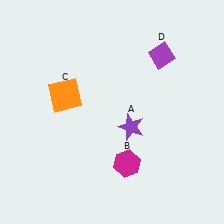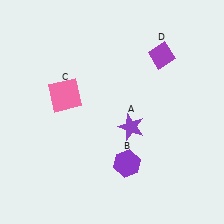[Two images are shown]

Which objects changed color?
B changed from magenta to purple. C changed from orange to pink.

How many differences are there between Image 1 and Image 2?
There are 2 differences between the two images.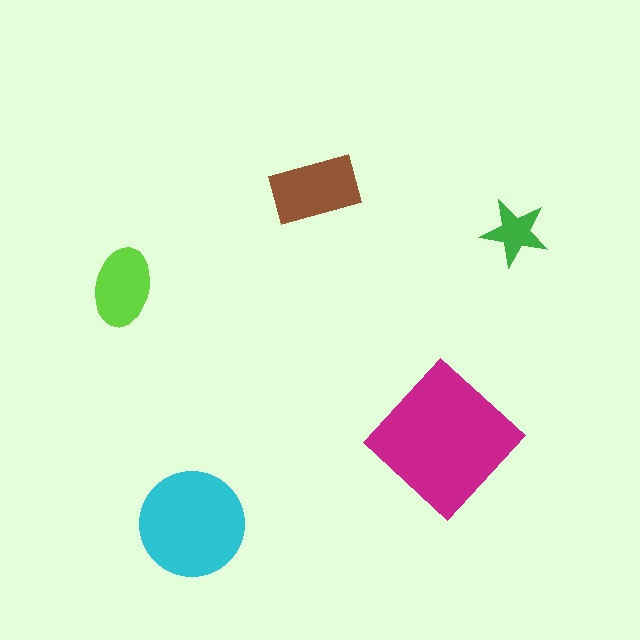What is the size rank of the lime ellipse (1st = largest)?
4th.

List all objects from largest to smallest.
The magenta diamond, the cyan circle, the brown rectangle, the lime ellipse, the green star.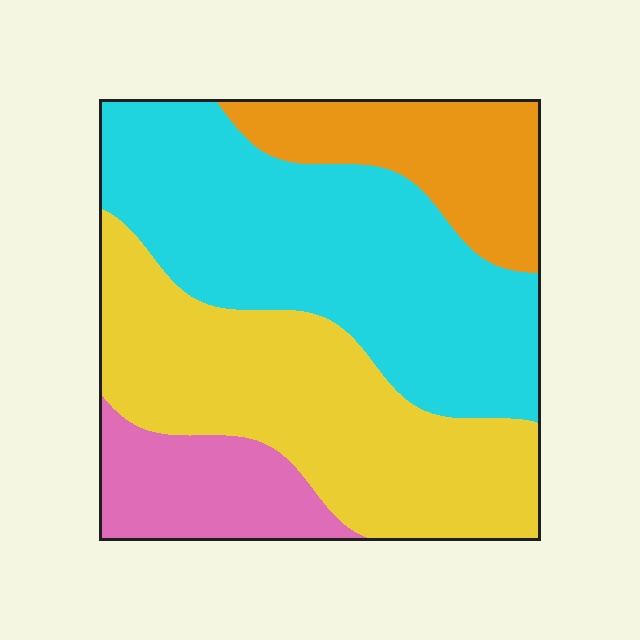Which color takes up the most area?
Cyan, at roughly 40%.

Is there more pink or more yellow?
Yellow.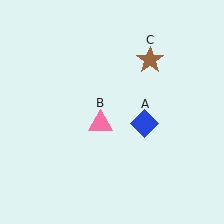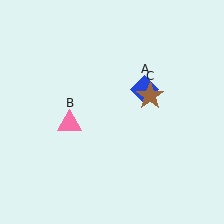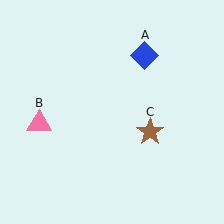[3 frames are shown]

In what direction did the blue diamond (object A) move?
The blue diamond (object A) moved up.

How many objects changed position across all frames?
3 objects changed position: blue diamond (object A), pink triangle (object B), brown star (object C).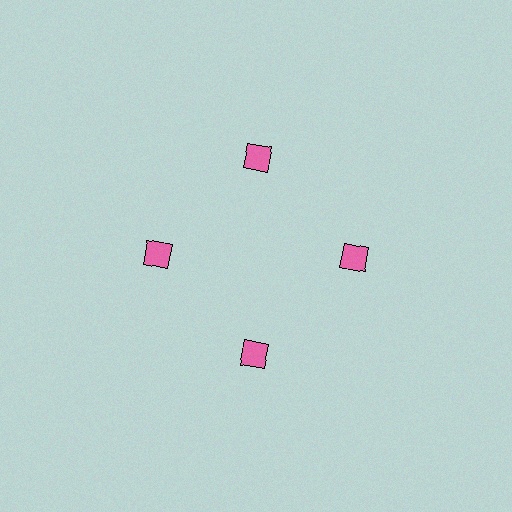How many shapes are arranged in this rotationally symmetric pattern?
There are 4 shapes, arranged in 4 groups of 1.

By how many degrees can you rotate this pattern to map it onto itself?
The pattern maps onto itself every 90 degrees of rotation.